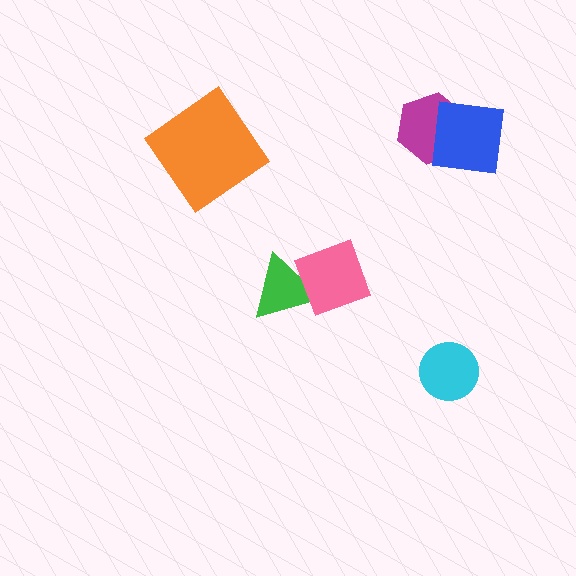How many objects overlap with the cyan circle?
0 objects overlap with the cyan circle.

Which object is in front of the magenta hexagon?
The blue square is in front of the magenta hexagon.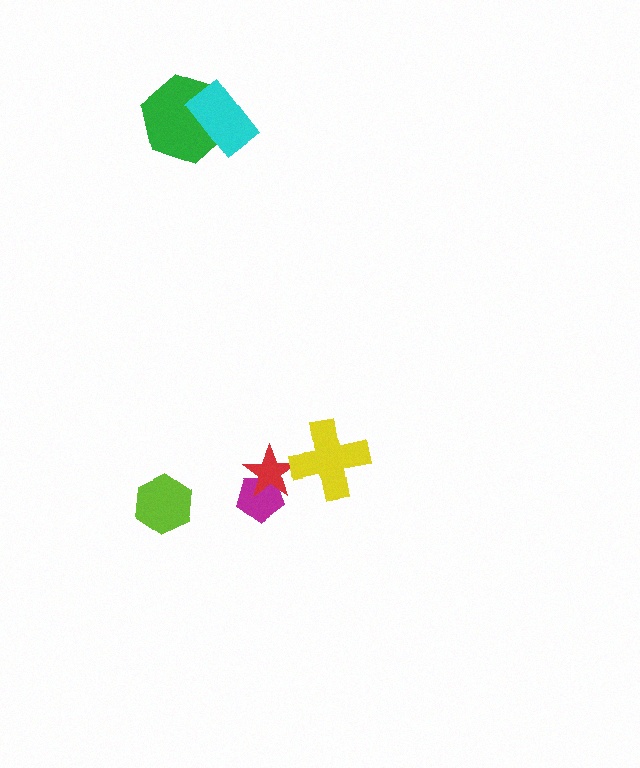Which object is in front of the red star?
The yellow cross is in front of the red star.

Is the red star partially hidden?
Yes, it is partially covered by another shape.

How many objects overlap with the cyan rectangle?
1 object overlaps with the cyan rectangle.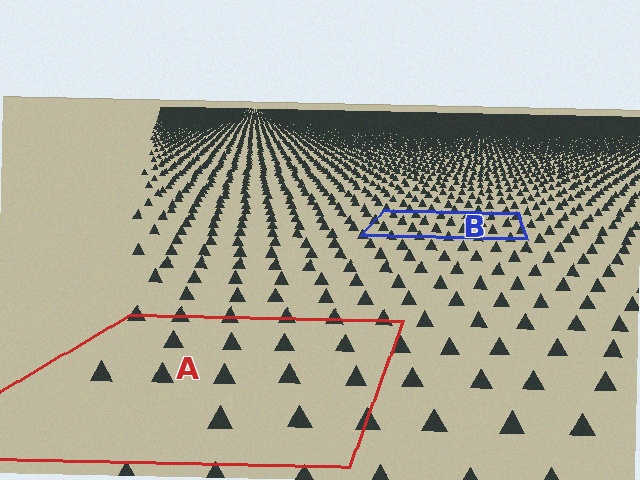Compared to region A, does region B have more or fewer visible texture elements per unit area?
Region B has more texture elements per unit area — they are packed more densely because it is farther away.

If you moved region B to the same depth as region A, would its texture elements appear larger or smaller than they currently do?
They would appear larger. At a closer depth, the same texture elements are projected at a bigger on-screen size.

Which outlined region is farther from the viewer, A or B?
Region B is farther from the viewer — the texture elements inside it appear smaller and more densely packed.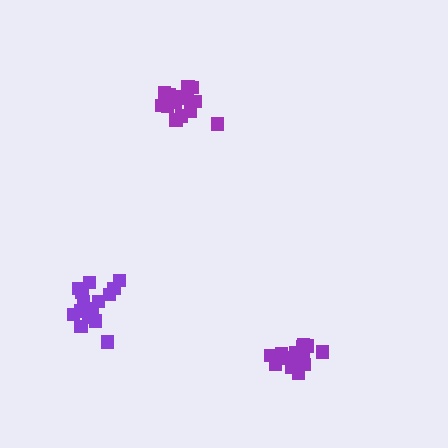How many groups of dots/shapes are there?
There are 3 groups.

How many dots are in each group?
Group 1: 16 dots, Group 2: 14 dots, Group 3: 15 dots (45 total).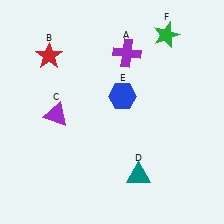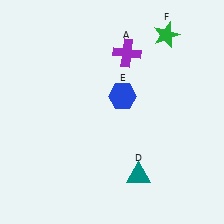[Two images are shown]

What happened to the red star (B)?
The red star (B) was removed in Image 2. It was in the top-left area of Image 1.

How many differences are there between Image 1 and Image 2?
There are 2 differences between the two images.